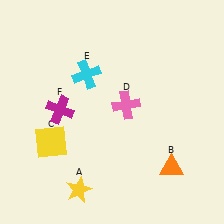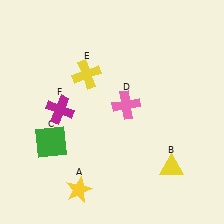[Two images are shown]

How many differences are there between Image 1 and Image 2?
There are 3 differences between the two images.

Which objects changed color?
B changed from orange to yellow. C changed from yellow to green. E changed from cyan to yellow.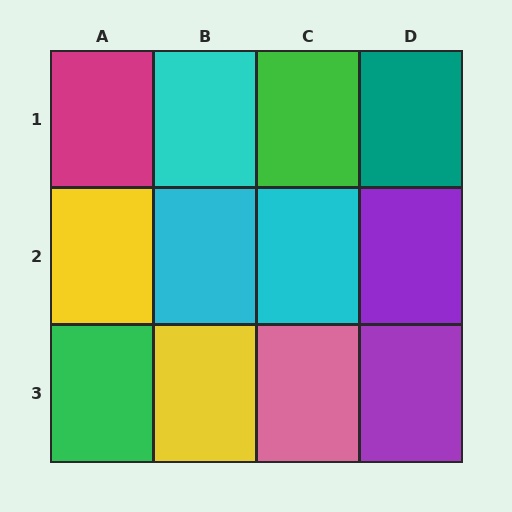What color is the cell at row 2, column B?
Cyan.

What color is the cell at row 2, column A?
Yellow.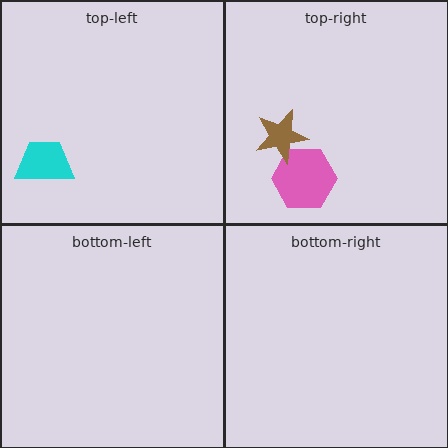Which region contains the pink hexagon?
The top-right region.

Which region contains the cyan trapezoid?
The top-left region.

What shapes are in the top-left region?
The cyan trapezoid.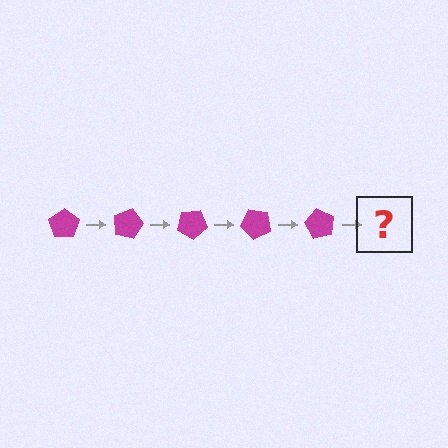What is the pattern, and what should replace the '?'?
The pattern is that the pentagon rotates 15 degrees each step. The '?' should be a magenta pentagon rotated 75 degrees.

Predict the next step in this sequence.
The next step is a magenta pentagon rotated 75 degrees.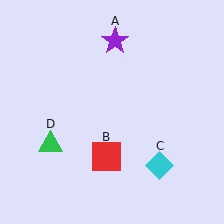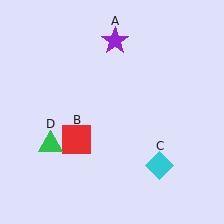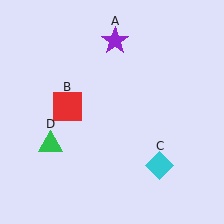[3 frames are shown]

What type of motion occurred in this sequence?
The red square (object B) rotated clockwise around the center of the scene.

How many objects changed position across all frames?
1 object changed position: red square (object B).